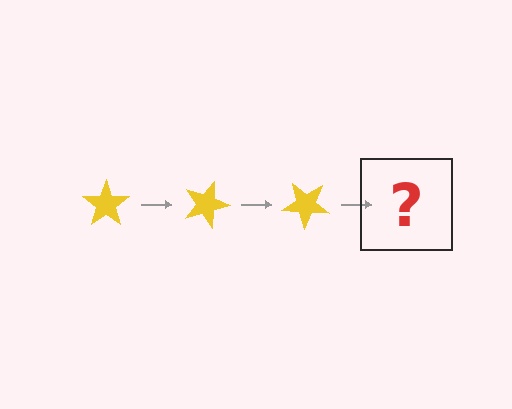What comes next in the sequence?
The next element should be a yellow star rotated 60 degrees.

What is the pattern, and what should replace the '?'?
The pattern is that the star rotates 20 degrees each step. The '?' should be a yellow star rotated 60 degrees.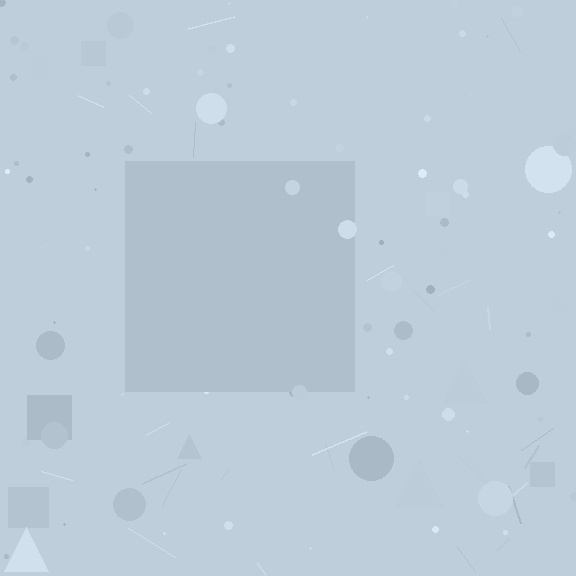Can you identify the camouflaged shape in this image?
The camouflaged shape is a square.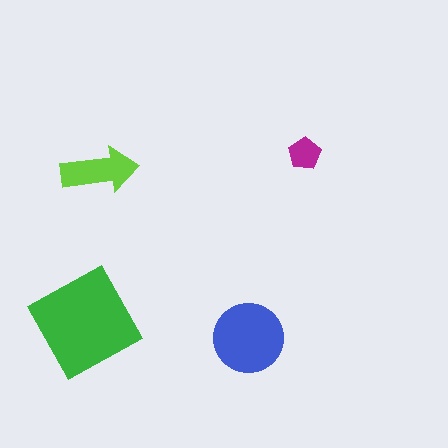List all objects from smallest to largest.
The magenta pentagon, the lime arrow, the blue circle, the green diamond.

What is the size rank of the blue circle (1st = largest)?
2nd.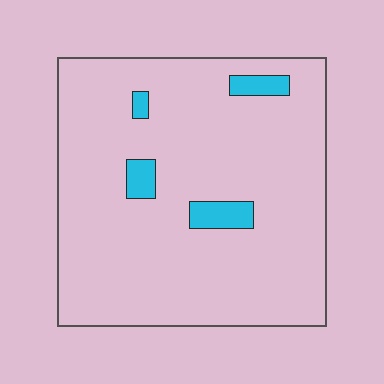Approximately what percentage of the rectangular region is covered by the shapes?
Approximately 5%.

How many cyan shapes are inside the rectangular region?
4.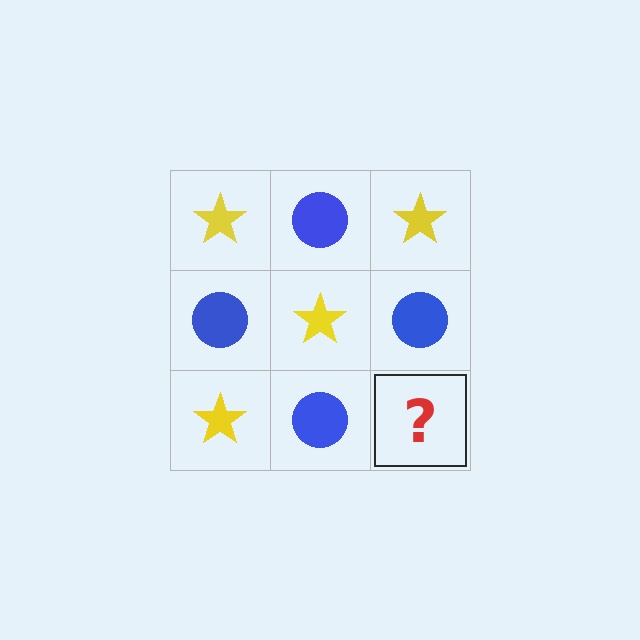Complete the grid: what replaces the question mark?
The question mark should be replaced with a yellow star.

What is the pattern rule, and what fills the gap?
The rule is that it alternates yellow star and blue circle in a checkerboard pattern. The gap should be filled with a yellow star.